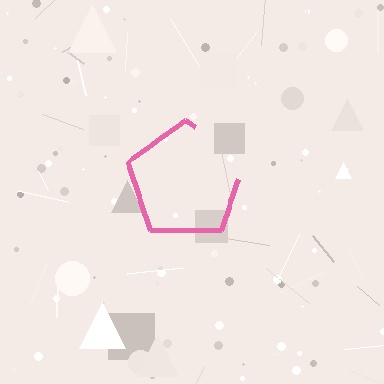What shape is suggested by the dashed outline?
The dashed outline suggests a pentagon.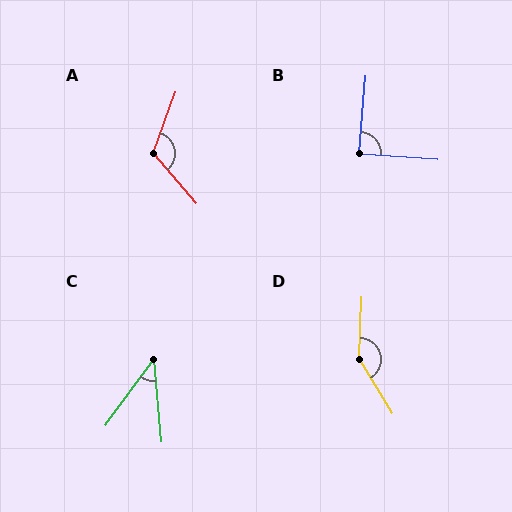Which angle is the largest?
D, at approximately 146 degrees.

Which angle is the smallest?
C, at approximately 42 degrees.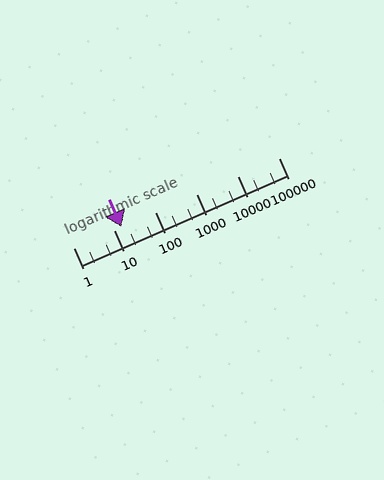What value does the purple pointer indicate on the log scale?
The pointer indicates approximately 15.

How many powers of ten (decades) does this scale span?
The scale spans 5 decades, from 1 to 100000.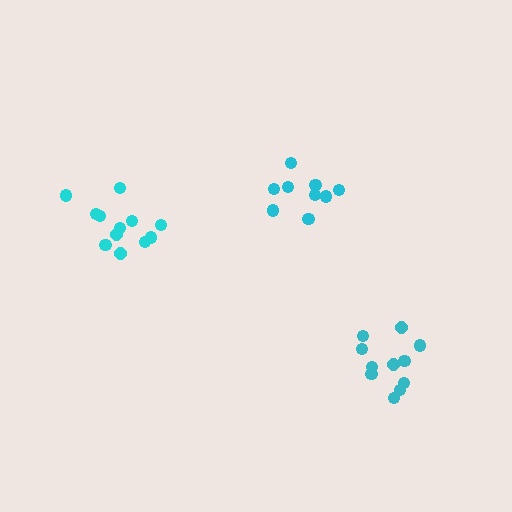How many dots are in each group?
Group 1: 9 dots, Group 2: 12 dots, Group 3: 11 dots (32 total).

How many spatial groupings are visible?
There are 3 spatial groupings.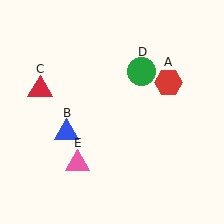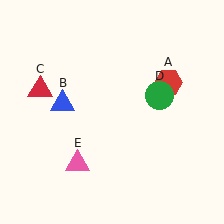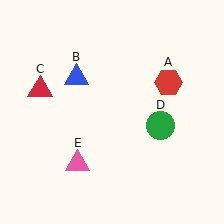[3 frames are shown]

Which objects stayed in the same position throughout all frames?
Red hexagon (object A) and red triangle (object C) and pink triangle (object E) remained stationary.